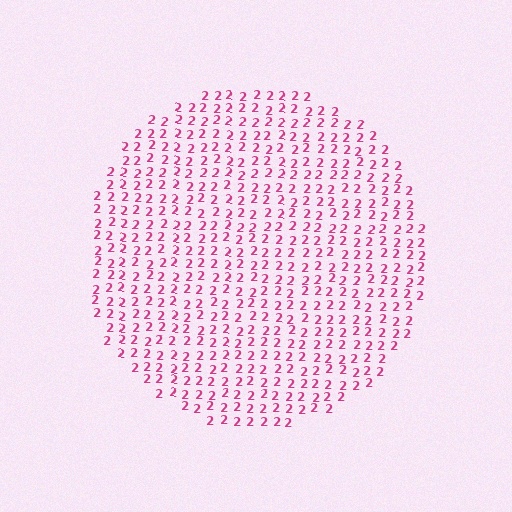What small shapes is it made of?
It is made of small digit 2's.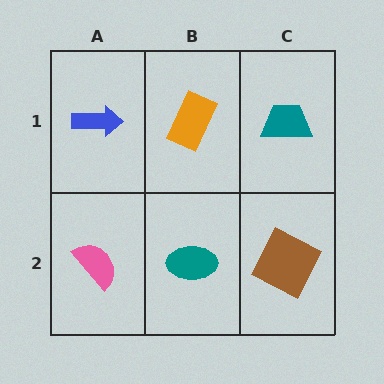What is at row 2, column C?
A brown square.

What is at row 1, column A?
A blue arrow.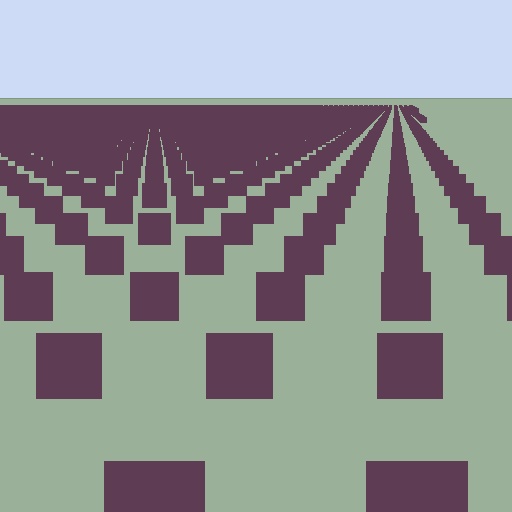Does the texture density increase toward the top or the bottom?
Density increases toward the top.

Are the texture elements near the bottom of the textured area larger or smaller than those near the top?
Larger. Near the bottom, elements are closer to the viewer and appear at a bigger on-screen size.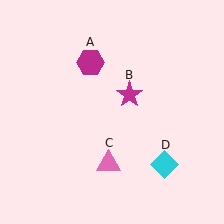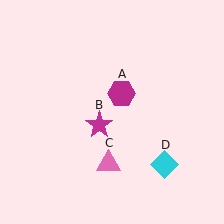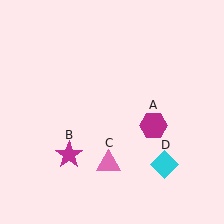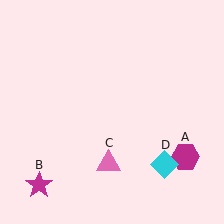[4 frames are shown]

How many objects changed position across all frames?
2 objects changed position: magenta hexagon (object A), magenta star (object B).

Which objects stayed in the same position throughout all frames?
Pink triangle (object C) and cyan diamond (object D) remained stationary.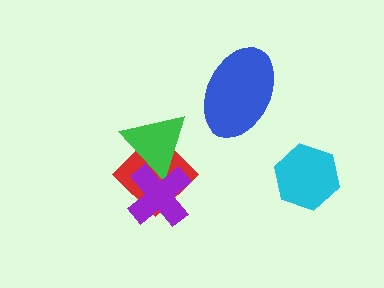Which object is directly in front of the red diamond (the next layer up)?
The green triangle is directly in front of the red diamond.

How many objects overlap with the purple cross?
2 objects overlap with the purple cross.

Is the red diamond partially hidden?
Yes, it is partially covered by another shape.